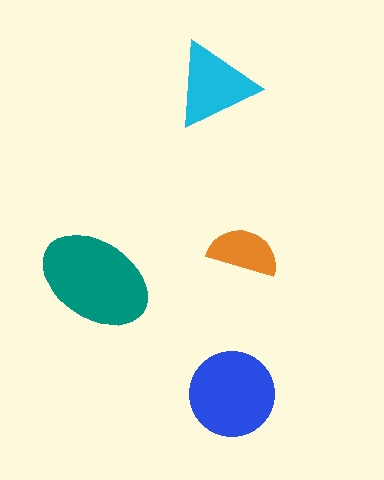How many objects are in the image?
There are 4 objects in the image.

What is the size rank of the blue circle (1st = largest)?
2nd.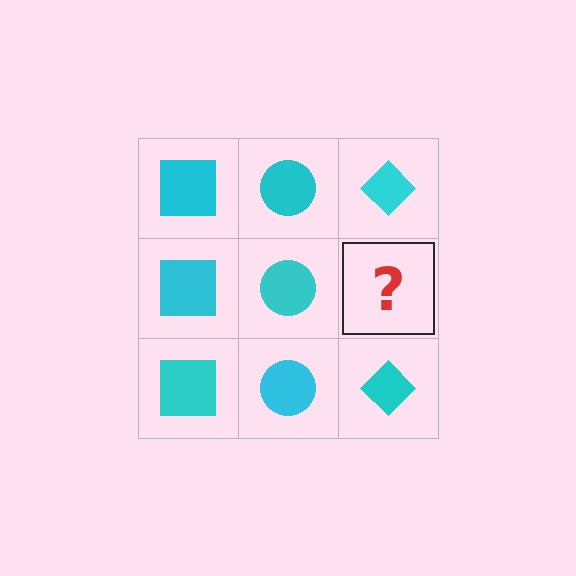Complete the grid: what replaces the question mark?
The question mark should be replaced with a cyan diamond.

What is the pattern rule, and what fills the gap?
The rule is that each column has a consistent shape. The gap should be filled with a cyan diamond.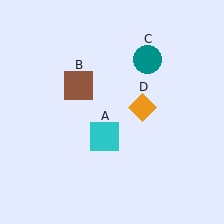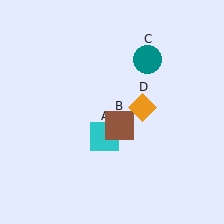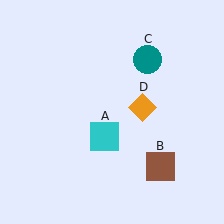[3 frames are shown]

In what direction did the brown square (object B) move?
The brown square (object B) moved down and to the right.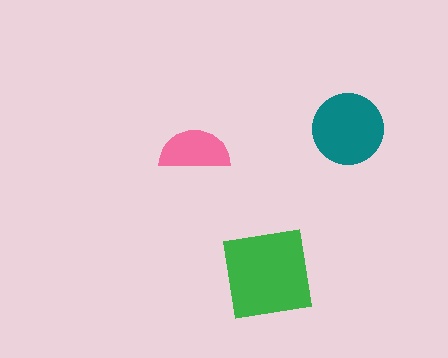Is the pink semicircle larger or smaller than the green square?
Smaller.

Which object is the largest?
The green square.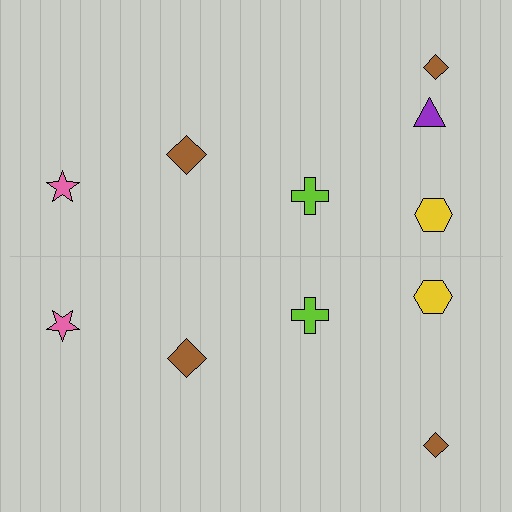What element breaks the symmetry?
A purple triangle is missing from the bottom side.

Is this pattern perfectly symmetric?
No, the pattern is not perfectly symmetric. A purple triangle is missing from the bottom side.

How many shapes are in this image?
There are 11 shapes in this image.